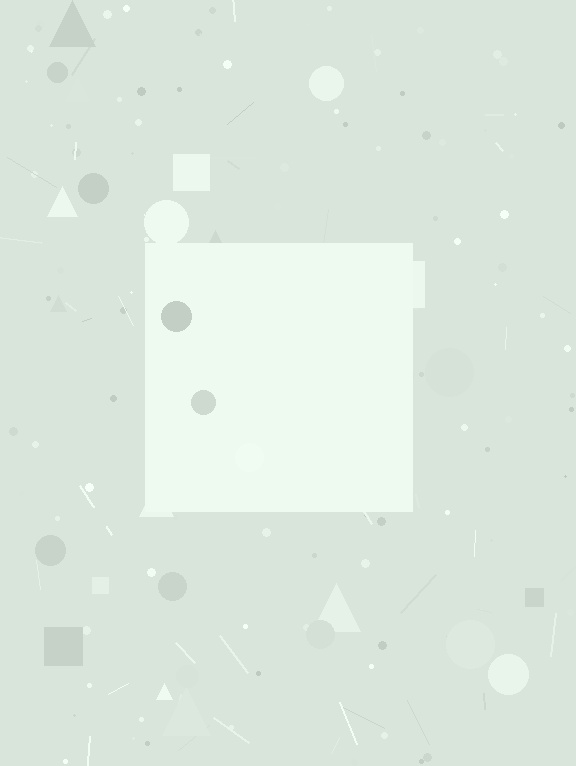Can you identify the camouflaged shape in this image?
The camouflaged shape is a square.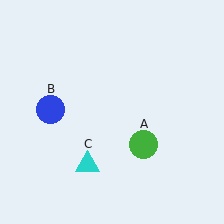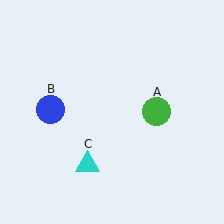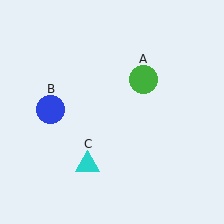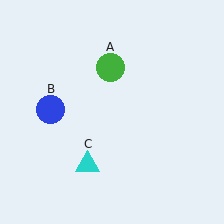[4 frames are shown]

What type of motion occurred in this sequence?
The green circle (object A) rotated counterclockwise around the center of the scene.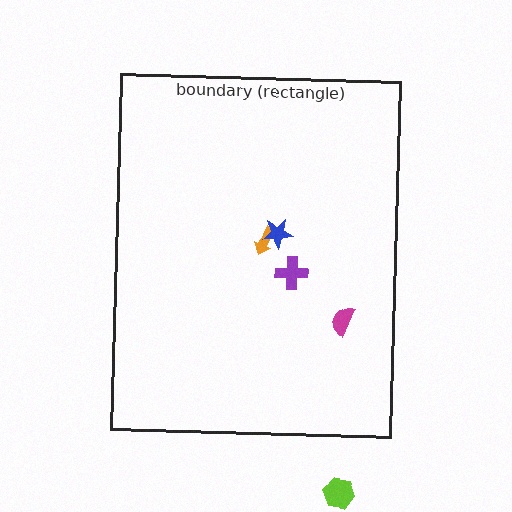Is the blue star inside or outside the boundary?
Inside.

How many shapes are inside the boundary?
4 inside, 1 outside.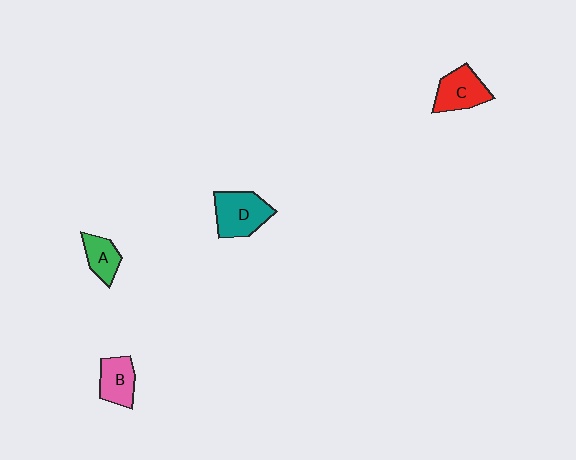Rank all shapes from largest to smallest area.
From largest to smallest: D (teal), C (red), B (pink), A (green).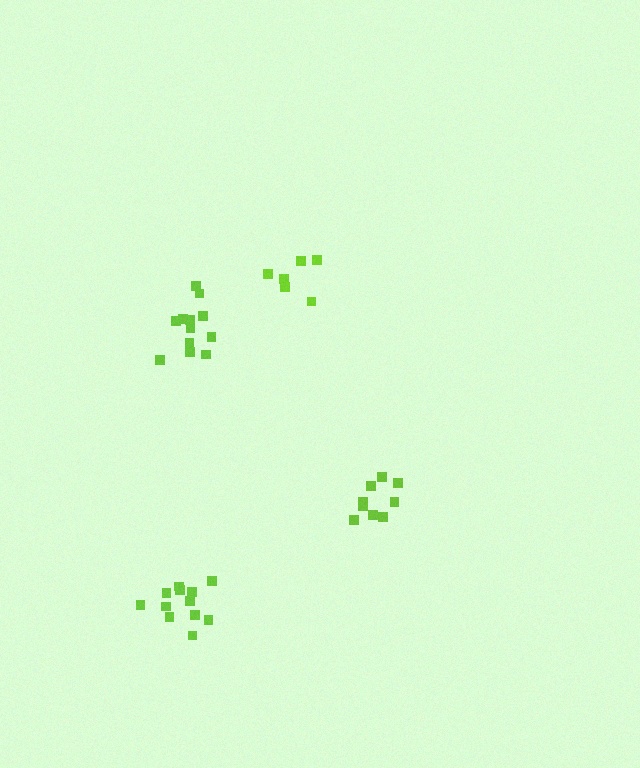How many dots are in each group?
Group 1: 12 dots, Group 2: 12 dots, Group 3: 9 dots, Group 4: 6 dots (39 total).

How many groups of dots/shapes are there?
There are 4 groups.